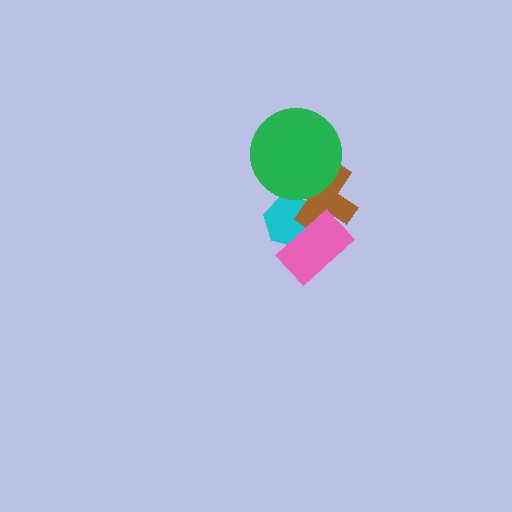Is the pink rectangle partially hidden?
No, no other shape covers it.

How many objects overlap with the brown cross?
3 objects overlap with the brown cross.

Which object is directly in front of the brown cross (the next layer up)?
The pink rectangle is directly in front of the brown cross.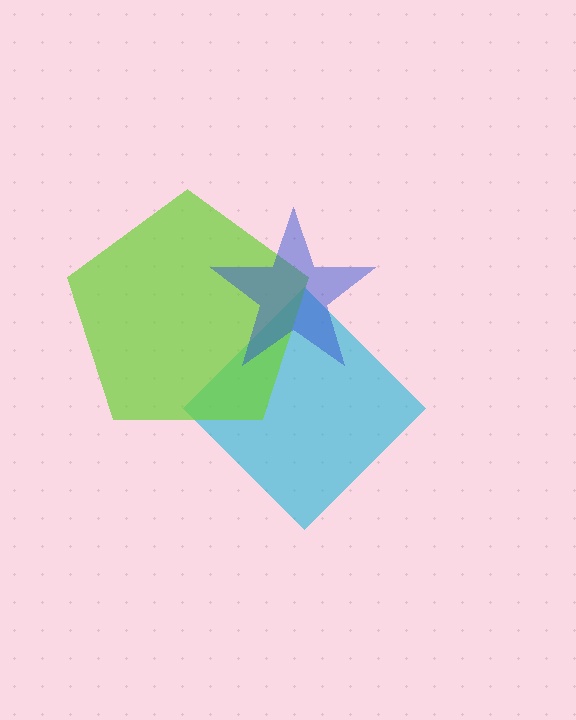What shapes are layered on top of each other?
The layered shapes are: a cyan diamond, a lime pentagon, a blue star.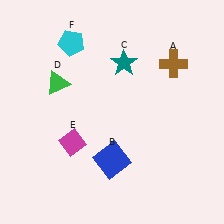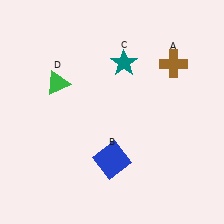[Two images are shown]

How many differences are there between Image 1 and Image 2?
There are 2 differences between the two images.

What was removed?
The cyan pentagon (F), the magenta diamond (E) were removed in Image 2.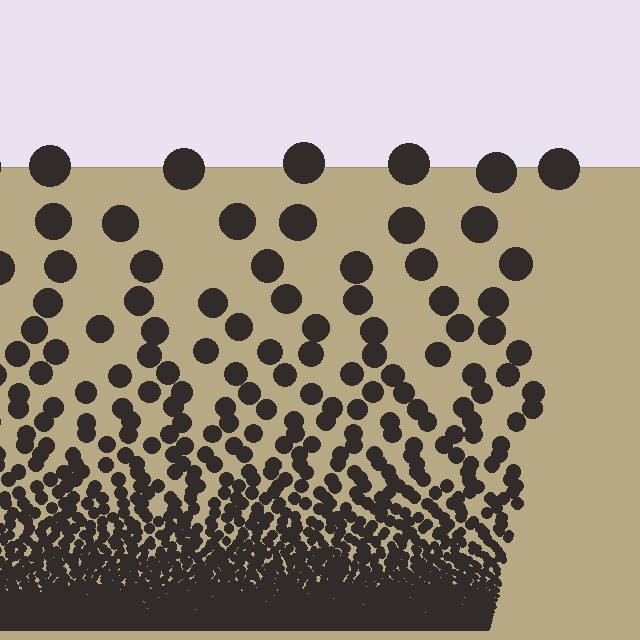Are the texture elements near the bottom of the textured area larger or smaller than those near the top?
Smaller. The gradient is inverted — elements near the bottom are smaller and denser.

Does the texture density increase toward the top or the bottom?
Density increases toward the bottom.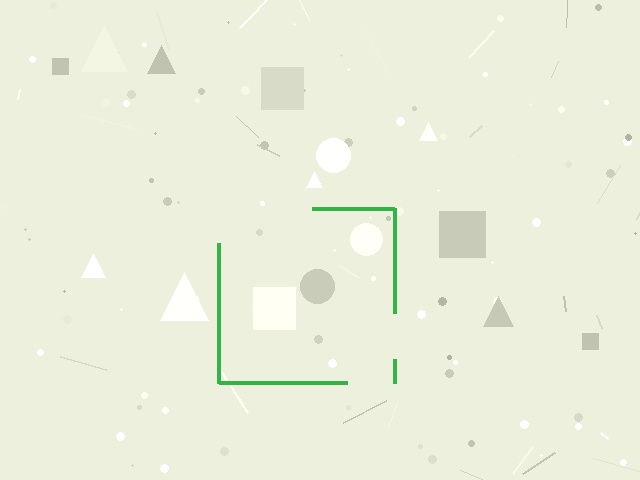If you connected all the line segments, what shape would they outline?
They would outline a square.